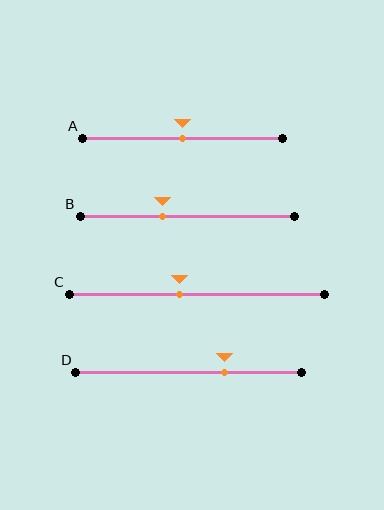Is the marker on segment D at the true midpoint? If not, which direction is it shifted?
No, the marker on segment D is shifted to the right by about 16% of the segment length.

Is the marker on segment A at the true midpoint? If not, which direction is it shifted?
Yes, the marker on segment A is at the true midpoint.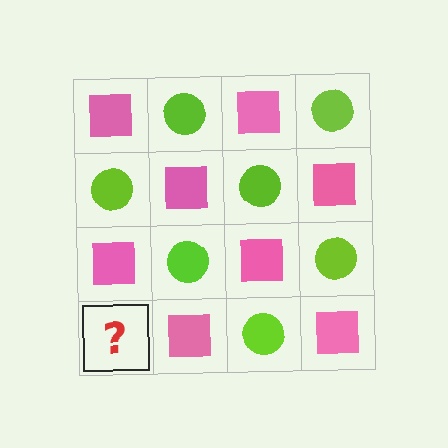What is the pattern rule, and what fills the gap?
The rule is that it alternates pink square and lime circle in a checkerboard pattern. The gap should be filled with a lime circle.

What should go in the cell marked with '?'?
The missing cell should contain a lime circle.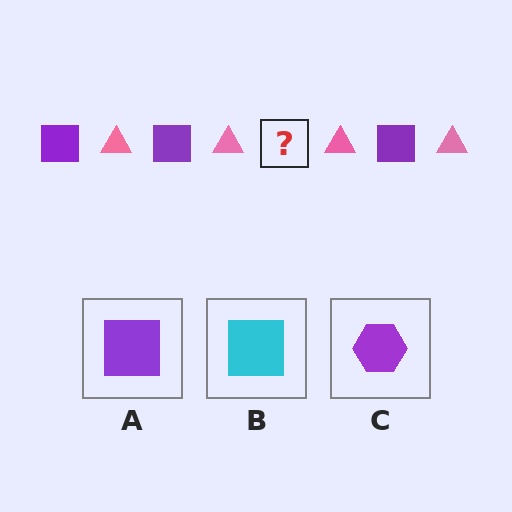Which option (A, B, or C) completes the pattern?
A.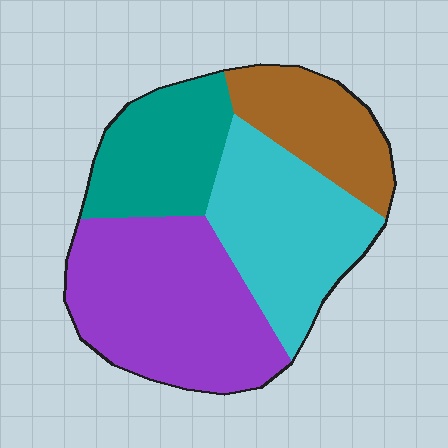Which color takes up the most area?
Purple, at roughly 35%.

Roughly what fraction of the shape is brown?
Brown takes up about one sixth (1/6) of the shape.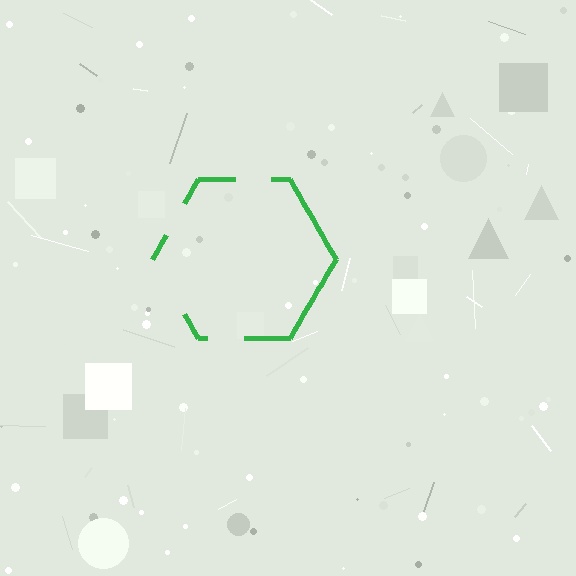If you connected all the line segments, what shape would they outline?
They would outline a hexagon.